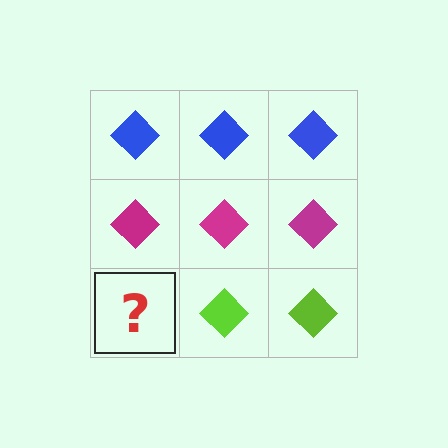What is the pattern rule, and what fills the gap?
The rule is that each row has a consistent color. The gap should be filled with a lime diamond.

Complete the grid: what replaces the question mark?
The question mark should be replaced with a lime diamond.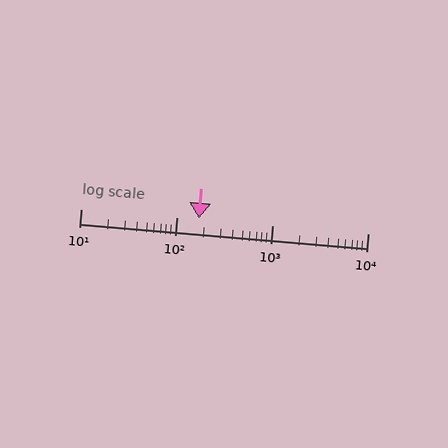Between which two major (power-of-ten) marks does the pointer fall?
The pointer is between 100 and 1000.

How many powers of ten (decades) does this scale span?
The scale spans 3 decades, from 10 to 10000.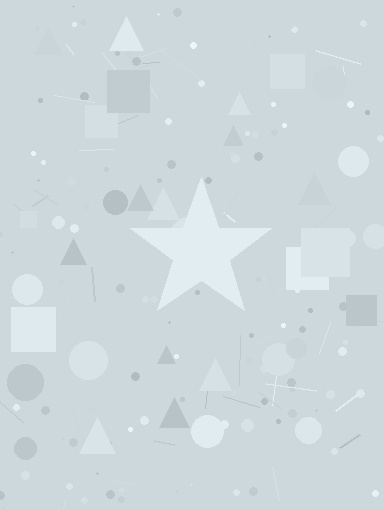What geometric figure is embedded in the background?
A star is embedded in the background.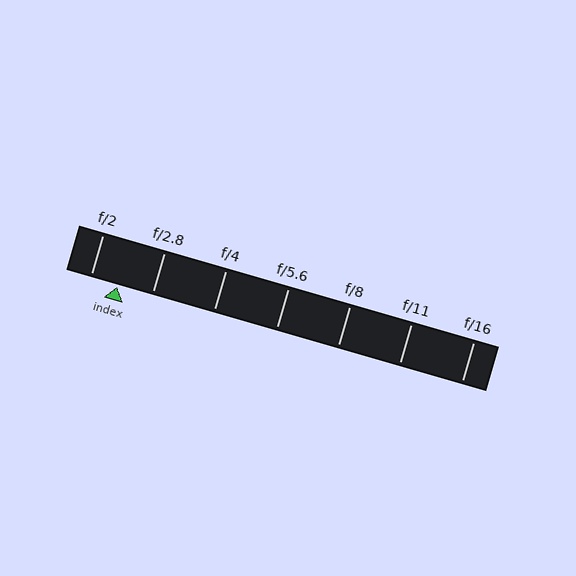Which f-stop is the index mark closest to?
The index mark is closest to f/2.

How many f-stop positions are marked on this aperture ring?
There are 7 f-stop positions marked.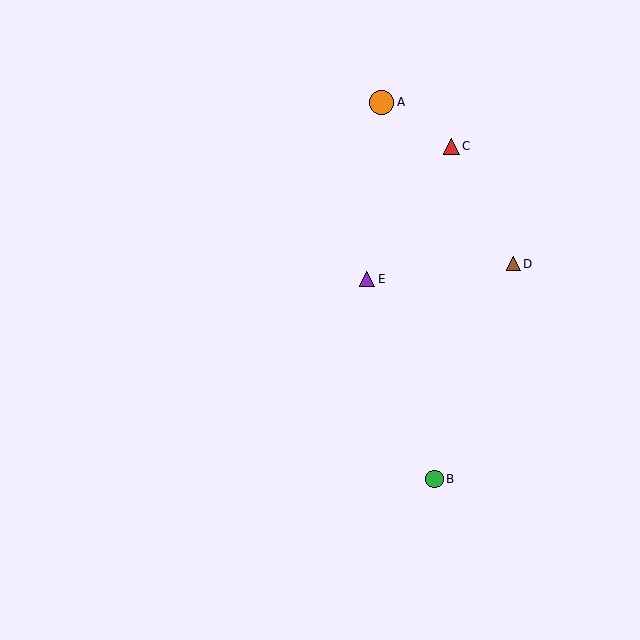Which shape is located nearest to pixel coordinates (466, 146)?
The red triangle (labeled C) at (451, 146) is nearest to that location.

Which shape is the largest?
The orange circle (labeled A) is the largest.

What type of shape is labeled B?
Shape B is a green circle.